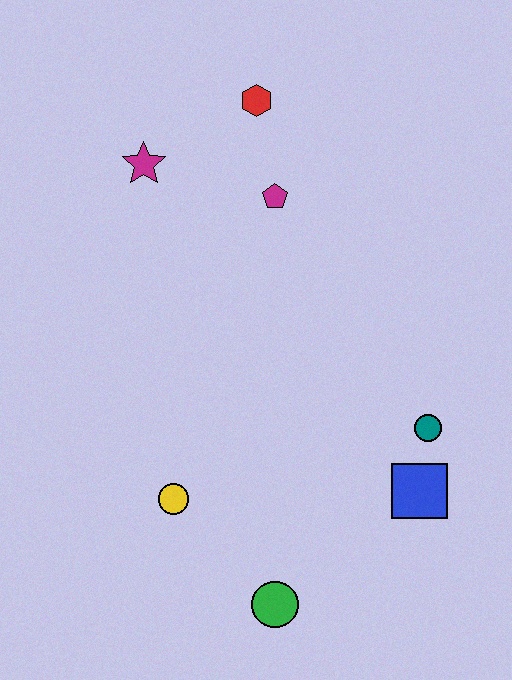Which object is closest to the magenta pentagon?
The red hexagon is closest to the magenta pentagon.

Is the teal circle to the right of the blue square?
Yes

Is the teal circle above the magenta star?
No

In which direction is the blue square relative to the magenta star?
The blue square is below the magenta star.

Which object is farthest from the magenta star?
The green circle is farthest from the magenta star.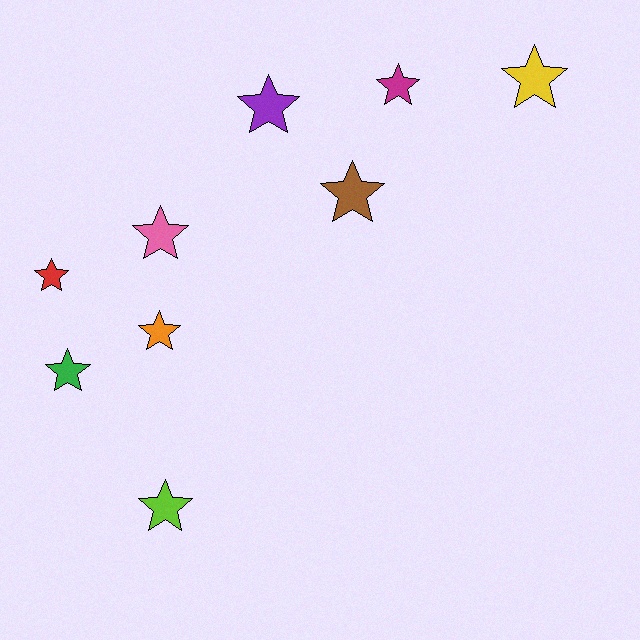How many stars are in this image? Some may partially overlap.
There are 9 stars.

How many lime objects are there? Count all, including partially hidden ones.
There is 1 lime object.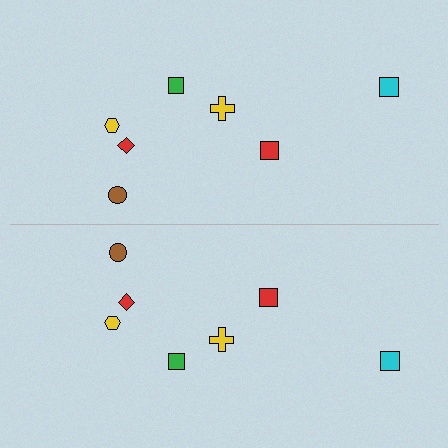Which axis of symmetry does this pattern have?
The pattern has a horizontal axis of symmetry running through the center of the image.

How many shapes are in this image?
There are 14 shapes in this image.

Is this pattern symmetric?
Yes, this pattern has bilateral (reflection) symmetry.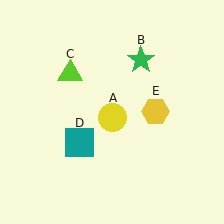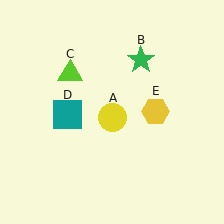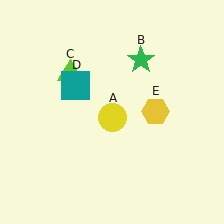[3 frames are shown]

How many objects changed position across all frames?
1 object changed position: teal square (object D).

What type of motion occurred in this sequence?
The teal square (object D) rotated clockwise around the center of the scene.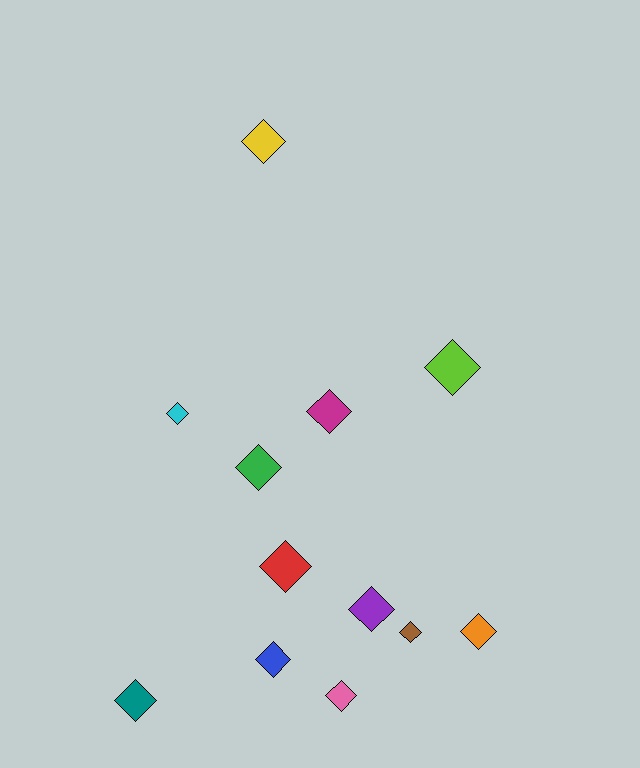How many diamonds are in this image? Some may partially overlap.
There are 12 diamonds.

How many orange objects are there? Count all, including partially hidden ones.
There is 1 orange object.